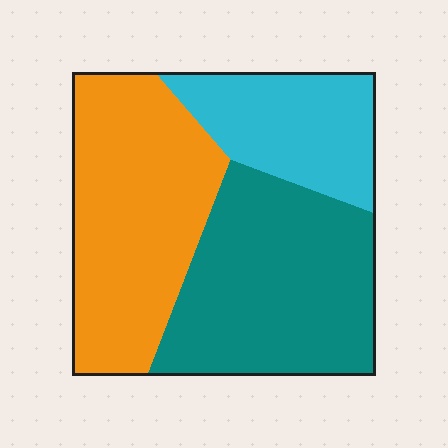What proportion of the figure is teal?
Teal covers around 40% of the figure.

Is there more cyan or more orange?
Orange.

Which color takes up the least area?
Cyan, at roughly 20%.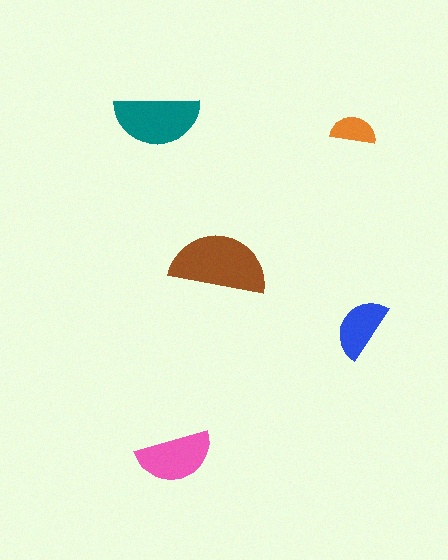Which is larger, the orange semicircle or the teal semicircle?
The teal one.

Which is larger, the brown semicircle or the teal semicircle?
The brown one.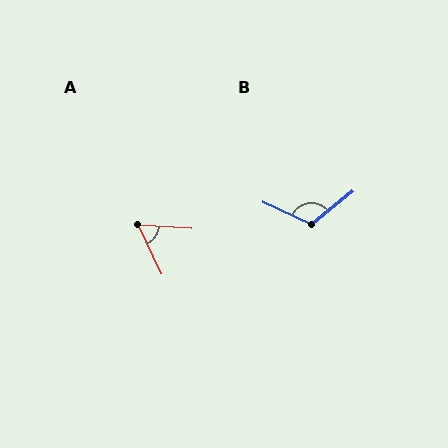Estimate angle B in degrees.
Approximately 116 degrees.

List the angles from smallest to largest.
A (61°), B (116°).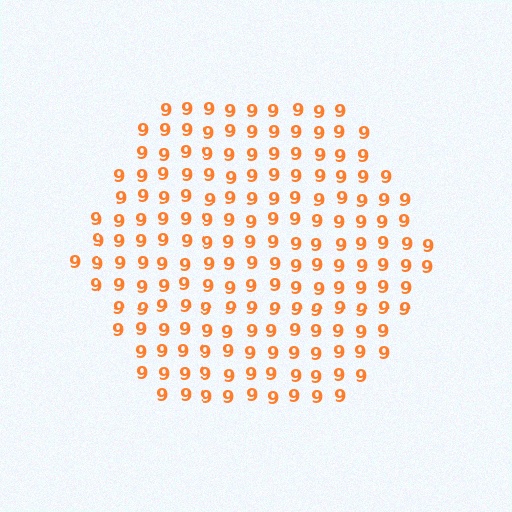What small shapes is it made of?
It is made of small digit 9's.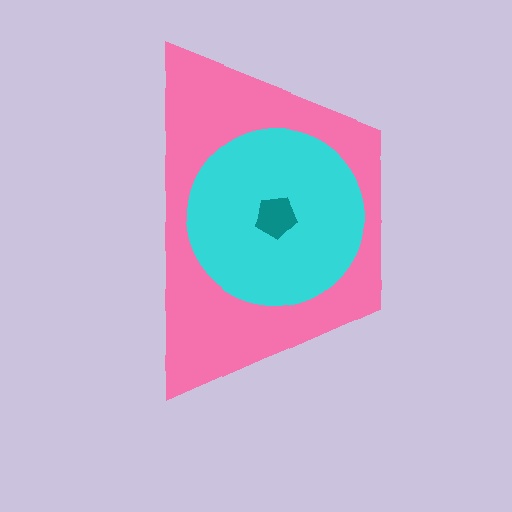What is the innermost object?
The teal pentagon.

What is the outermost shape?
The pink trapezoid.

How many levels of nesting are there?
3.